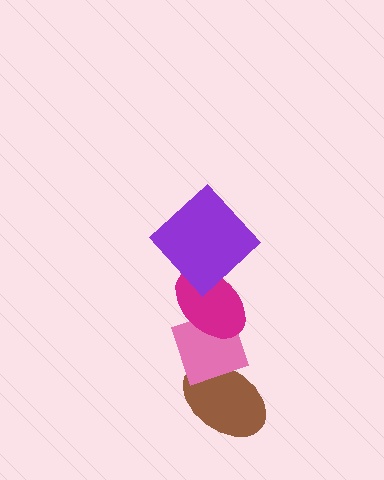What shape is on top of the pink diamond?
The magenta ellipse is on top of the pink diamond.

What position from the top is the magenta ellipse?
The magenta ellipse is 2nd from the top.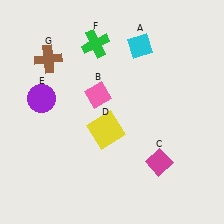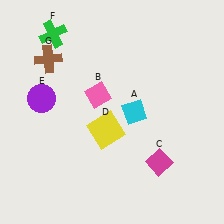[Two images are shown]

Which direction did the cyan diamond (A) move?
The cyan diamond (A) moved down.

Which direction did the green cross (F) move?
The green cross (F) moved left.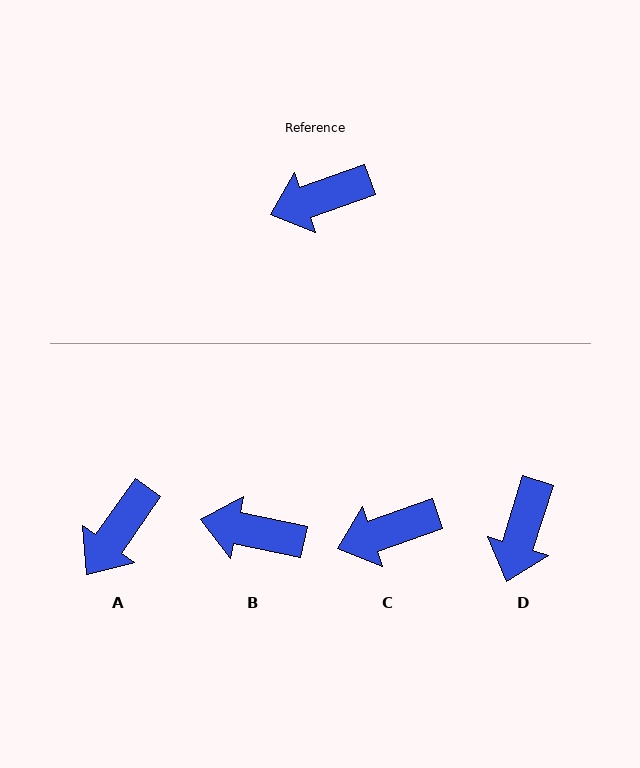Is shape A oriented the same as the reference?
No, it is off by about 36 degrees.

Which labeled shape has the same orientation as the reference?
C.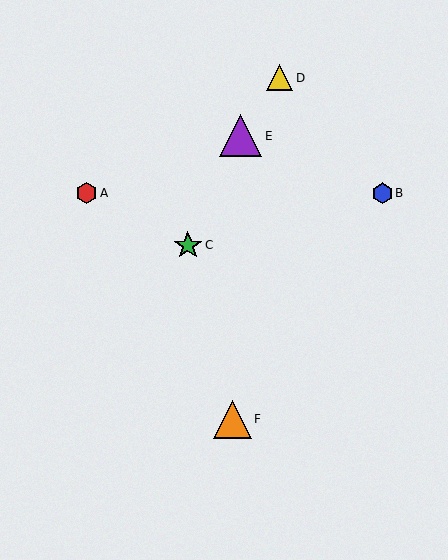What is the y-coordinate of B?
Object B is at y≈193.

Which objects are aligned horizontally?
Objects A, B are aligned horizontally.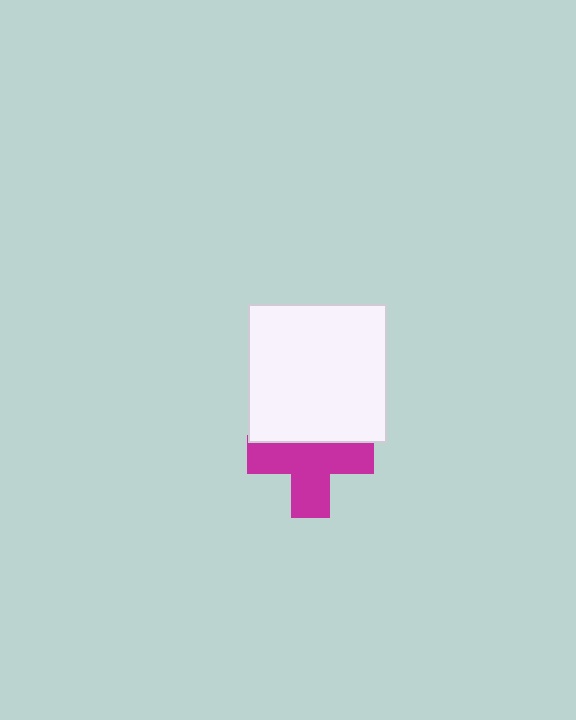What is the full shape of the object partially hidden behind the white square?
The partially hidden object is a magenta cross.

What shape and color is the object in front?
The object in front is a white square.